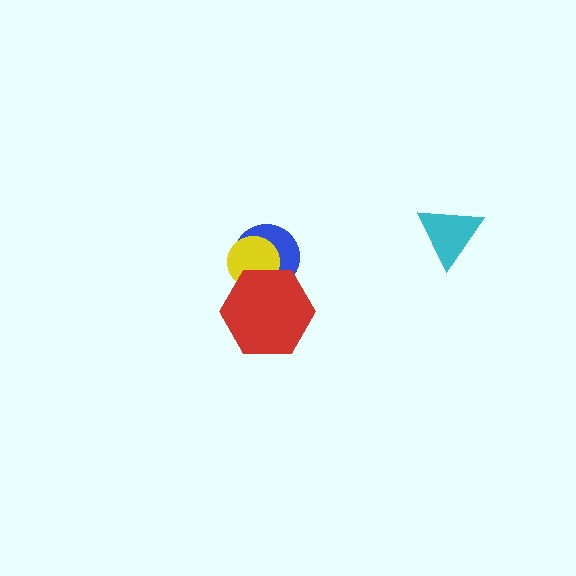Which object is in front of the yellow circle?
The red hexagon is in front of the yellow circle.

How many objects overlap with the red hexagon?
2 objects overlap with the red hexagon.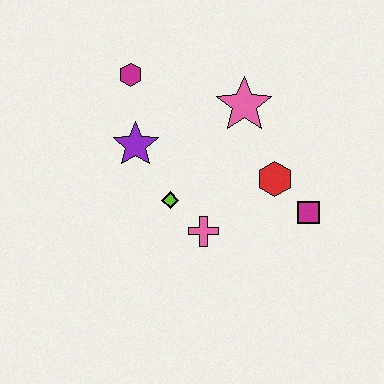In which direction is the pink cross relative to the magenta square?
The pink cross is to the left of the magenta square.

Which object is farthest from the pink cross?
The magenta hexagon is farthest from the pink cross.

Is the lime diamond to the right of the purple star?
Yes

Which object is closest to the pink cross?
The lime diamond is closest to the pink cross.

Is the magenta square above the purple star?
No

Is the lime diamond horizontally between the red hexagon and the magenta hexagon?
Yes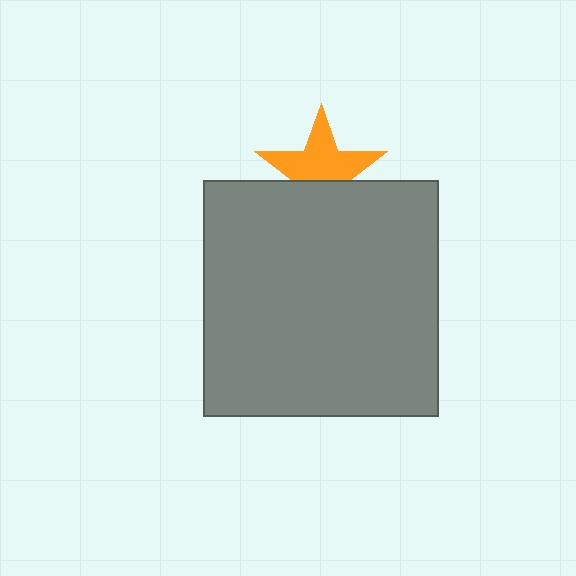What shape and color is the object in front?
The object in front is a gray square.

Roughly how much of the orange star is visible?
About half of it is visible (roughly 61%).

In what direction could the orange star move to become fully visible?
The orange star could move up. That would shift it out from behind the gray square entirely.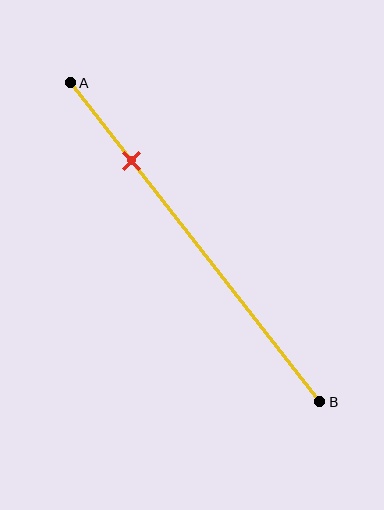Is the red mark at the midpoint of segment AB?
No, the mark is at about 25% from A, not at the 50% midpoint.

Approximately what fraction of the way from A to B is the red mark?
The red mark is approximately 25% of the way from A to B.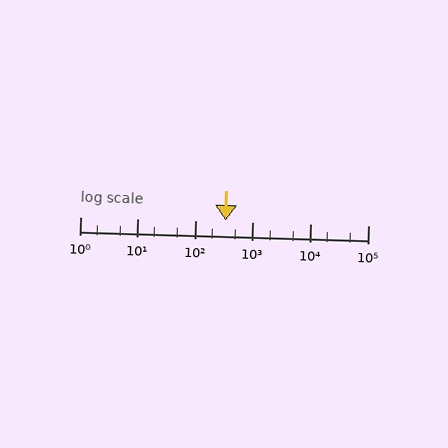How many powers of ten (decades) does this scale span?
The scale spans 5 decades, from 1 to 100000.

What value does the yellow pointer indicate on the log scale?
The pointer indicates approximately 330.